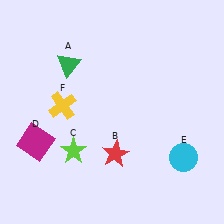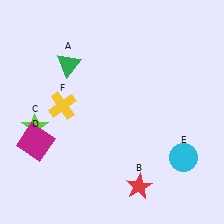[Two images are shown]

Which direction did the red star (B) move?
The red star (B) moved down.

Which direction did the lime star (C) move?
The lime star (C) moved left.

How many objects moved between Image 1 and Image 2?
2 objects moved between the two images.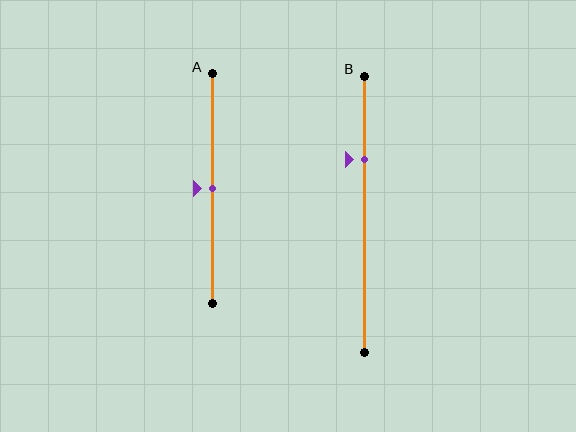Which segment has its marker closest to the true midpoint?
Segment A has its marker closest to the true midpoint.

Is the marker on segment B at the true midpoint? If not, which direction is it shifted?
No, the marker on segment B is shifted upward by about 20% of the segment length.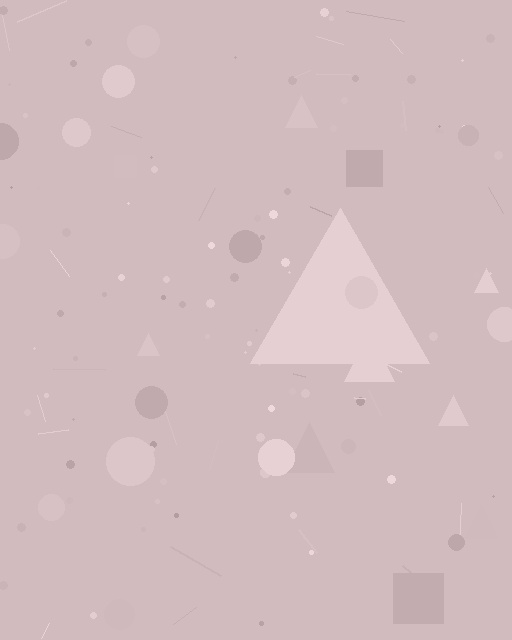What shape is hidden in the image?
A triangle is hidden in the image.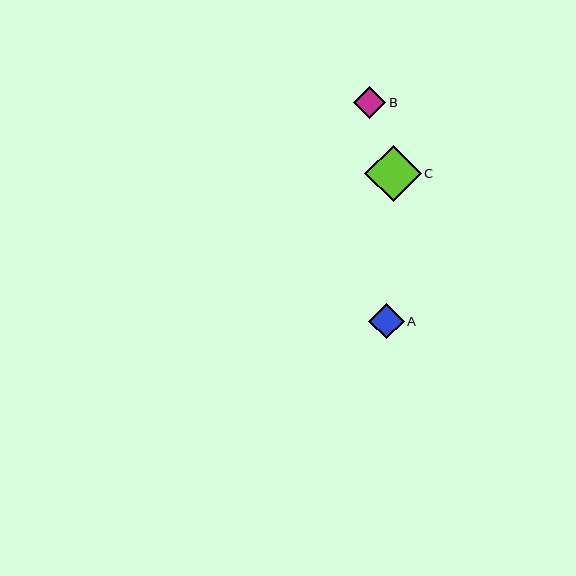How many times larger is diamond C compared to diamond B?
Diamond C is approximately 1.7 times the size of diamond B.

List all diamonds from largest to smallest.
From largest to smallest: C, A, B.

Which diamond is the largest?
Diamond C is the largest with a size of approximately 56 pixels.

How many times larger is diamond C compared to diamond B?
Diamond C is approximately 1.7 times the size of diamond B.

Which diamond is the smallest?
Diamond B is the smallest with a size of approximately 32 pixels.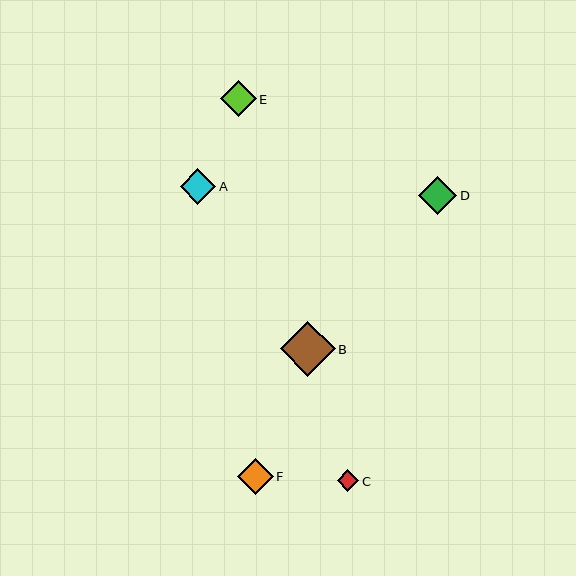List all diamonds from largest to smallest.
From largest to smallest: B, D, F, A, E, C.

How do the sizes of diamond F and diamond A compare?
Diamond F and diamond A are approximately the same size.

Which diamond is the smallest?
Diamond C is the smallest with a size of approximately 22 pixels.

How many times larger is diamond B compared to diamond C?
Diamond B is approximately 2.5 times the size of diamond C.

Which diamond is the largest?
Diamond B is the largest with a size of approximately 55 pixels.